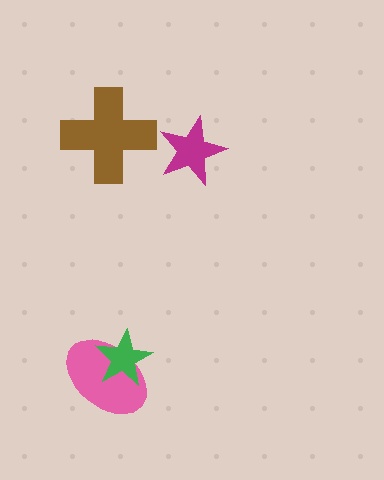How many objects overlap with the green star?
1 object overlaps with the green star.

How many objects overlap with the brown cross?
0 objects overlap with the brown cross.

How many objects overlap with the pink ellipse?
1 object overlaps with the pink ellipse.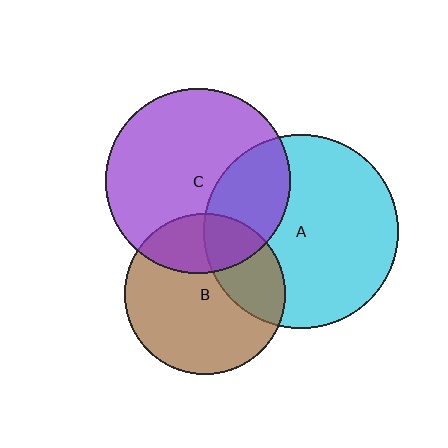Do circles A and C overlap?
Yes.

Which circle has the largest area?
Circle A (cyan).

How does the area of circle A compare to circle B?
Approximately 1.5 times.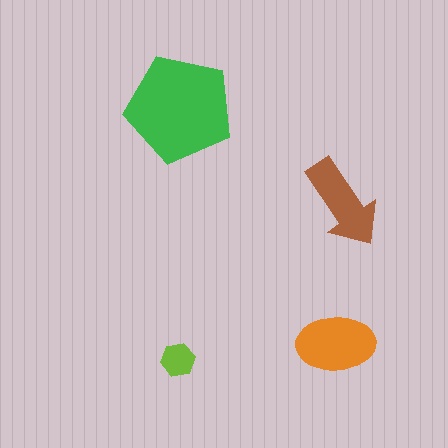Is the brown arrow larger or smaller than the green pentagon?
Smaller.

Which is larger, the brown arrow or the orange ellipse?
The orange ellipse.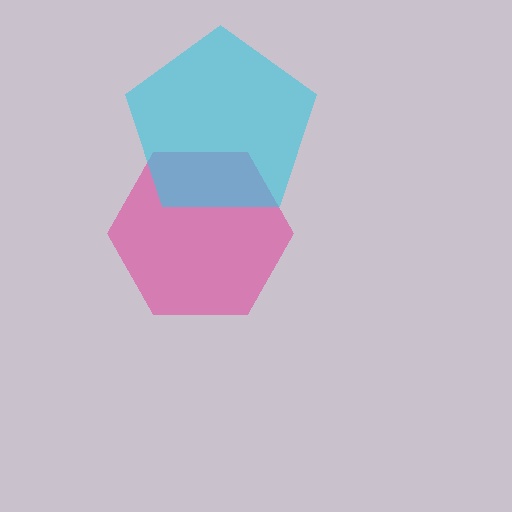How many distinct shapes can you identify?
There are 2 distinct shapes: a pink hexagon, a cyan pentagon.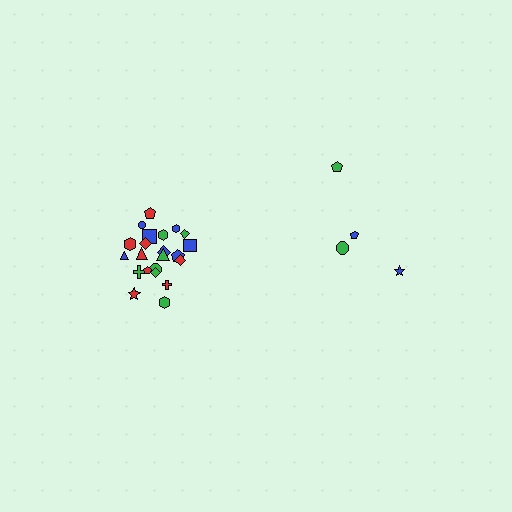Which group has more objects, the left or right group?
The left group.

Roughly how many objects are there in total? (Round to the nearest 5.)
Roughly 25 objects in total.